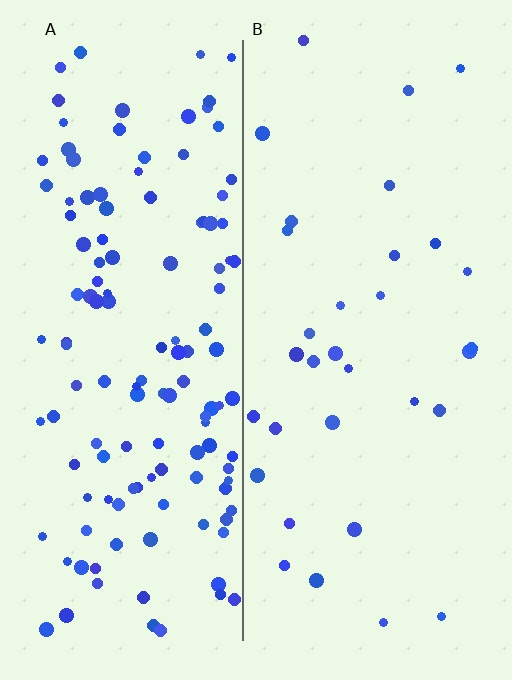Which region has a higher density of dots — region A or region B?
A (the left).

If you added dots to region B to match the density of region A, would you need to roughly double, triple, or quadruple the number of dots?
Approximately quadruple.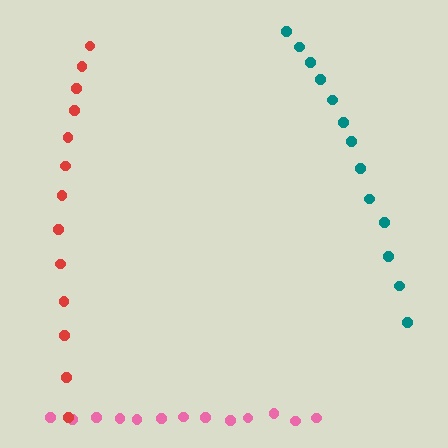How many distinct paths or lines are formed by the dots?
There are 3 distinct paths.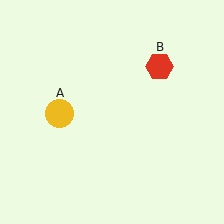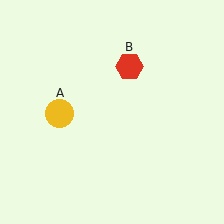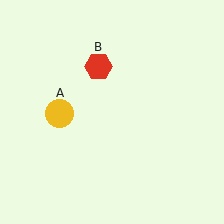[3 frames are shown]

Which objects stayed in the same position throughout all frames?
Yellow circle (object A) remained stationary.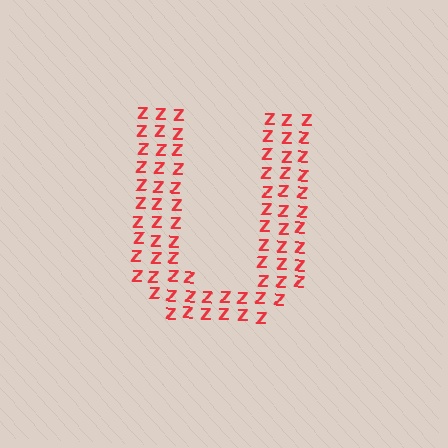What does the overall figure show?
The overall figure shows the letter U.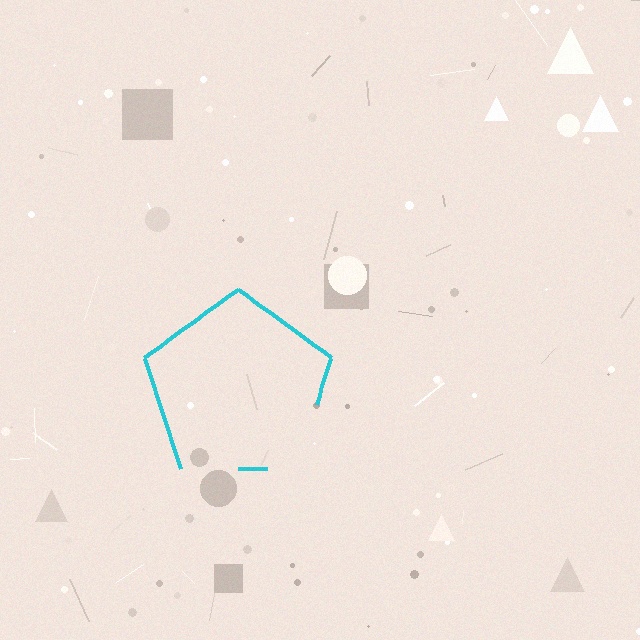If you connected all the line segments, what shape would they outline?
They would outline a pentagon.